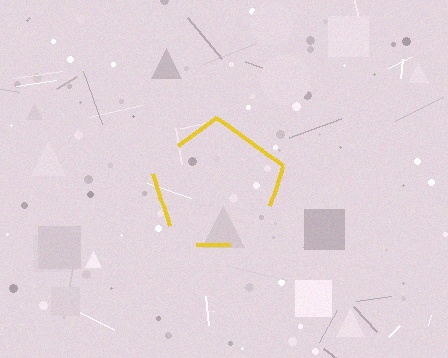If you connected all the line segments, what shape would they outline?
They would outline a pentagon.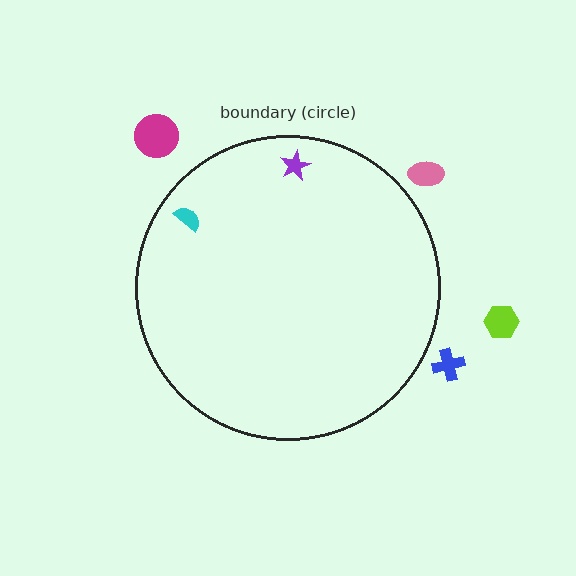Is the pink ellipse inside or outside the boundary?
Outside.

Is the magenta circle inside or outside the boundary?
Outside.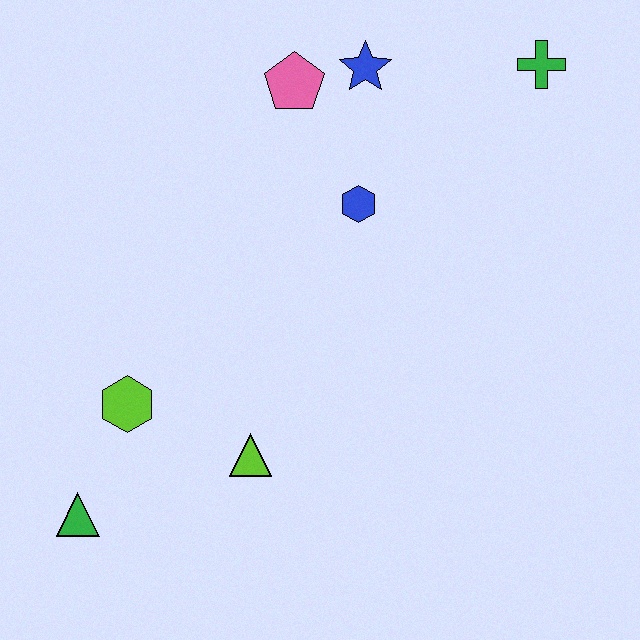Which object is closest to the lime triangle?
The lime hexagon is closest to the lime triangle.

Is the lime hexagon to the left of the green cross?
Yes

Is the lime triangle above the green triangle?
Yes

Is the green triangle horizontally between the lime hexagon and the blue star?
No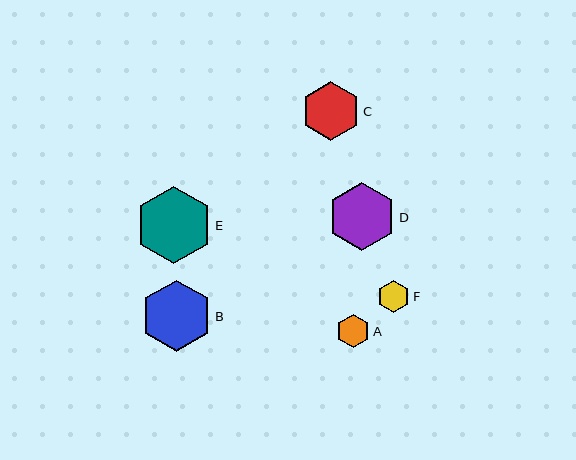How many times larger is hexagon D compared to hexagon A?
Hexagon D is approximately 2.0 times the size of hexagon A.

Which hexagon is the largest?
Hexagon E is the largest with a size of approximately 77 pixels.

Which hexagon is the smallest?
Hexagon F is the smallest with a size of approximately 33 pixels.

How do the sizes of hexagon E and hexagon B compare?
Hexagon E and hexagon B are approximately the same size.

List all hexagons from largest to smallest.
From largest to smallest: E, B, D, C, A, F.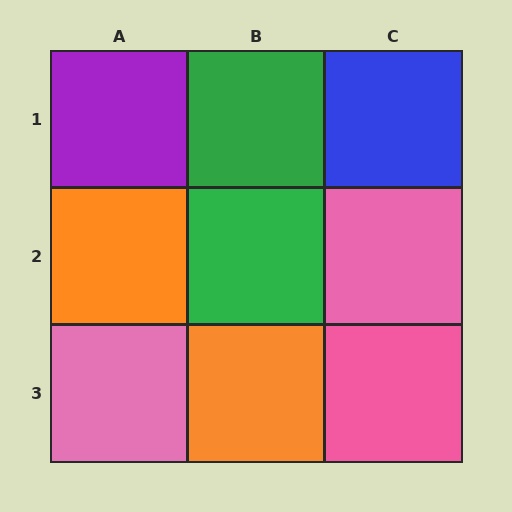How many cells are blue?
1 cell is blue.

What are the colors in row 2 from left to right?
Orange, green, pink.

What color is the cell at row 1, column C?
Blue.